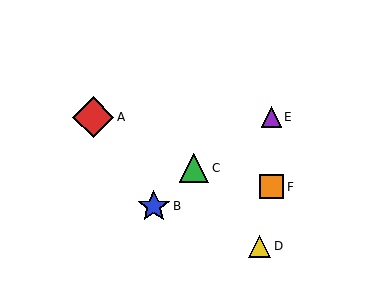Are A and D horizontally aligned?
No, A is at y≈117 and D is at y≈246.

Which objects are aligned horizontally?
Objects A, E are aligned horizontally.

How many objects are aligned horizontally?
2 objects (A, E) are aligned horizontally.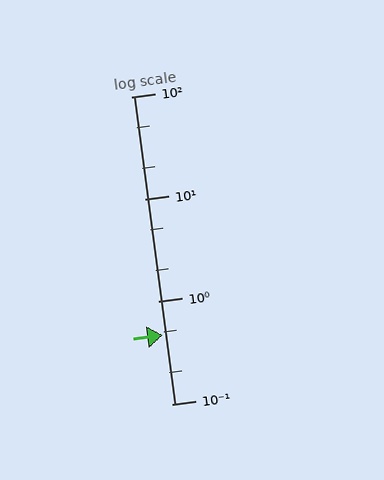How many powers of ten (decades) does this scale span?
The scale spans 3 decades, from 0.1 to 100.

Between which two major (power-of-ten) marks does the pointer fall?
The pointer is between 0.1 and 1.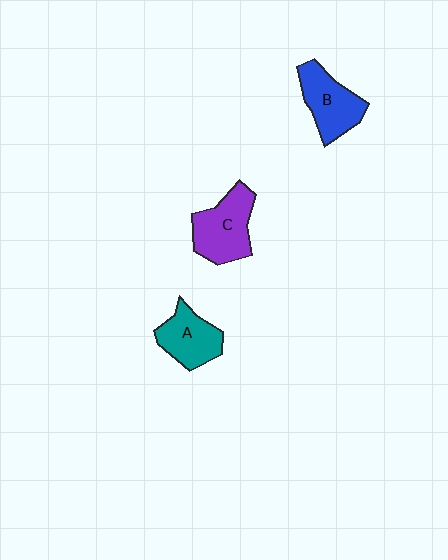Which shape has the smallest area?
Shape A (teal).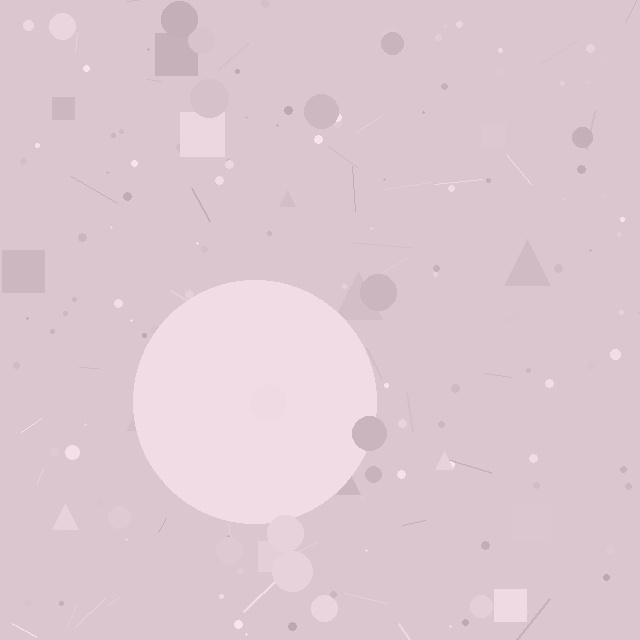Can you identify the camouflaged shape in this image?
The camouflaged shape is a circle.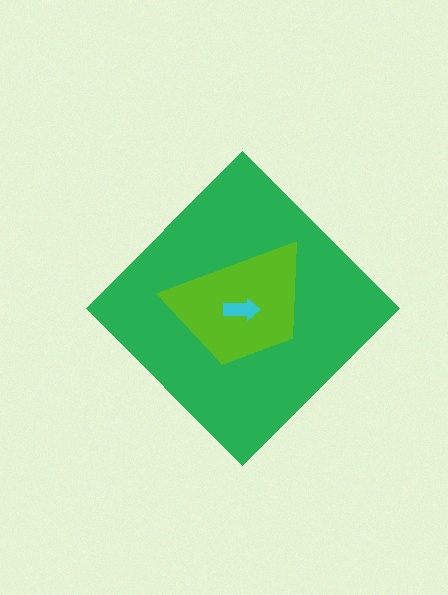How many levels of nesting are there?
3.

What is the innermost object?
The cyan arrow.